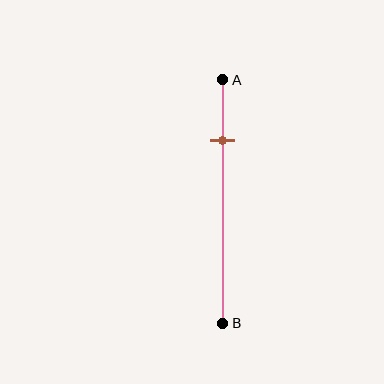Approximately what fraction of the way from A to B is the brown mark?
The brown mark is approximately 25% of the way from A to B.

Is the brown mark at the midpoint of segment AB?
No, the mark is at about 25% from A, not at the 50% midpoint.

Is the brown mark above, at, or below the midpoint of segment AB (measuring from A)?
The brown mark is above the midpoint of segment AB.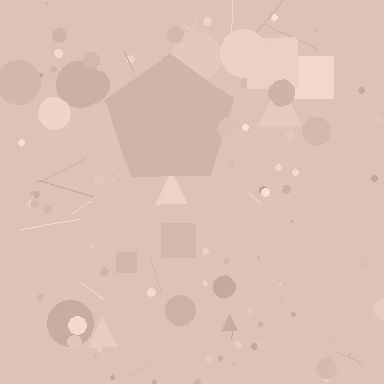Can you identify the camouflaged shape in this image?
The camouflaged shape is a pentagon.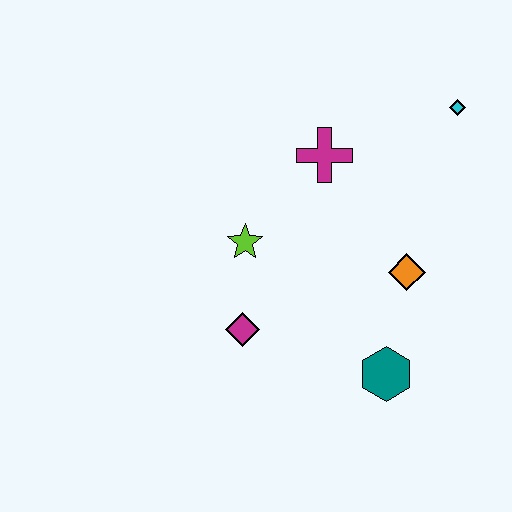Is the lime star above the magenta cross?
No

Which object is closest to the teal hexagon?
The orange diamond is closest to the teal hexagon.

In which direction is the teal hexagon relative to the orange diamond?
The teal hexagon is below the orange diamond.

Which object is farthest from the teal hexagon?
The cyan diamond is farthest from the teal hexagon.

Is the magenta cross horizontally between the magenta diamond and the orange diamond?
Yes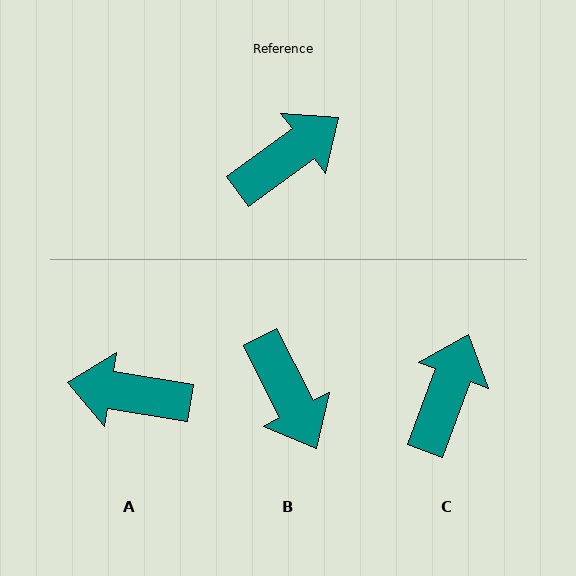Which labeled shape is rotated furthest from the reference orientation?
A, about 135 degrees away.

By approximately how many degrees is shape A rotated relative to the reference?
Approximately 135 degrees counter-clockwise.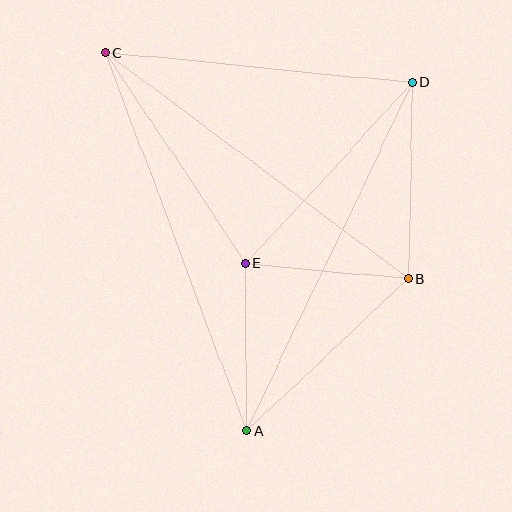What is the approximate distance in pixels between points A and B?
The distance between A and B is approximately 222 pixels.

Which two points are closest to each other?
Points B and E are closest to each other.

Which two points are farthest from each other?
Points A and C are farthest from each other.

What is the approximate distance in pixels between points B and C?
The distance between B and C is approximately 378 pixels.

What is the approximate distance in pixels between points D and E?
The distance between D and E is approximately 246 pixels.